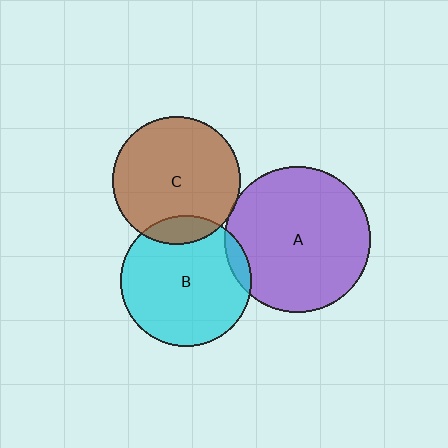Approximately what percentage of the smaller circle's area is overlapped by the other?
Approximately 10%.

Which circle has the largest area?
Circle A (purple).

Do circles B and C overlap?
Yes.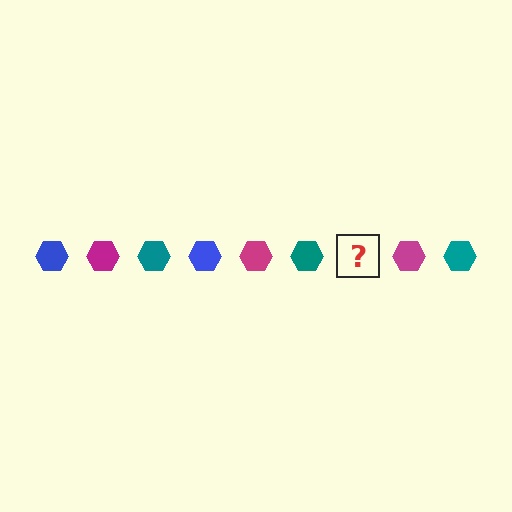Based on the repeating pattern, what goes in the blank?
The blank should be a blue hexagon.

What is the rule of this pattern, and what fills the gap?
The rule is that the pattern cycles through blue, magenta, teal hexagons. The gap should be filled with a blue hexagon.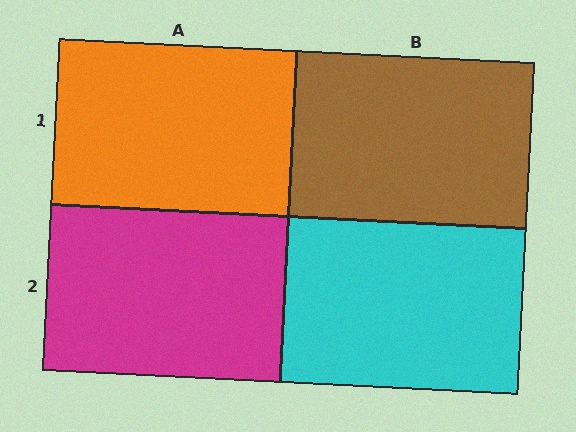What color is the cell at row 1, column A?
Orange.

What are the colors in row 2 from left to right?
Magenta, cyan.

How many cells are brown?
1 cell is brown.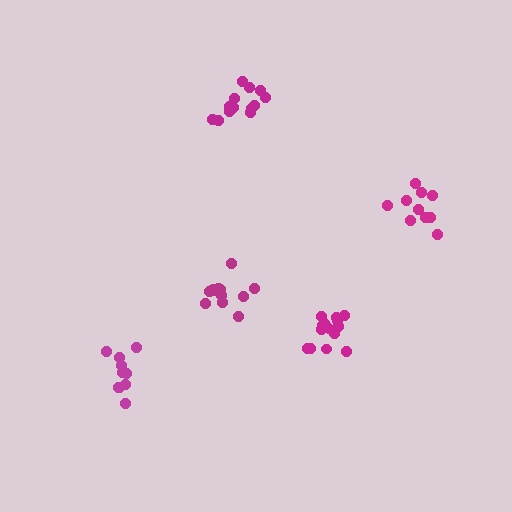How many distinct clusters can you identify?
There are 5 distinct clusters.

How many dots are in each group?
Group 1: 10 dots, Group 2: 14 dots, Group 3: 13 dots, Group 4: 10 dots, Group 5: 13 dots (60 total).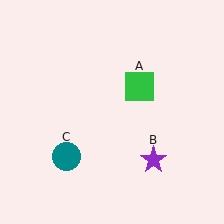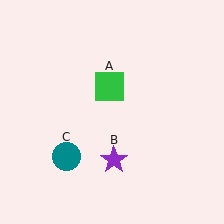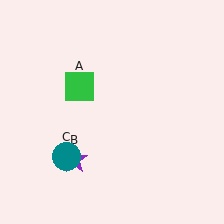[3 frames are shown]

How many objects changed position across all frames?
2 objects changed position: green square (object A), purple star (object B).